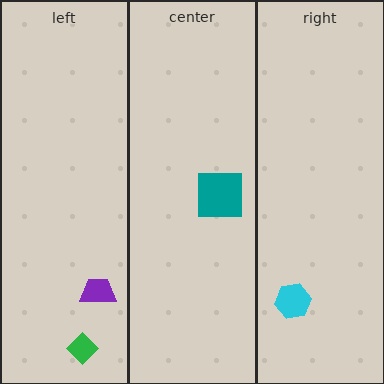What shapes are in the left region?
The green diamond, the purple trapezoid.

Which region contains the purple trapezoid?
The left region.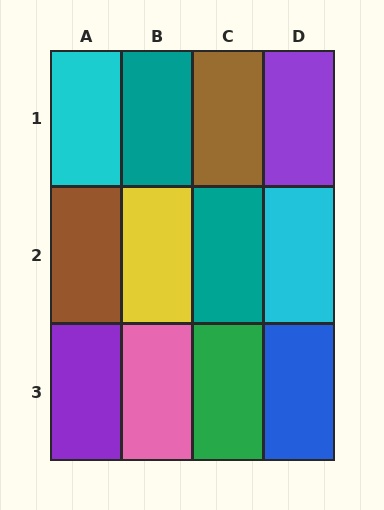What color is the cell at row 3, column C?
Green.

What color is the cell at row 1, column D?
Purple.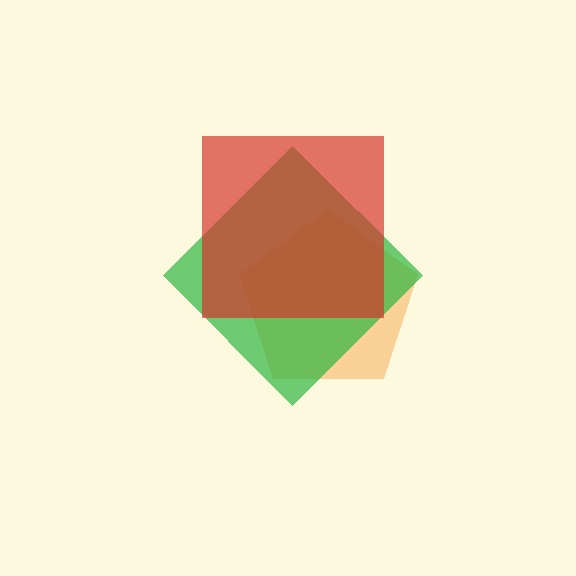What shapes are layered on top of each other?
The layered shapes are: an orange pentagon, a green diamond, a red square.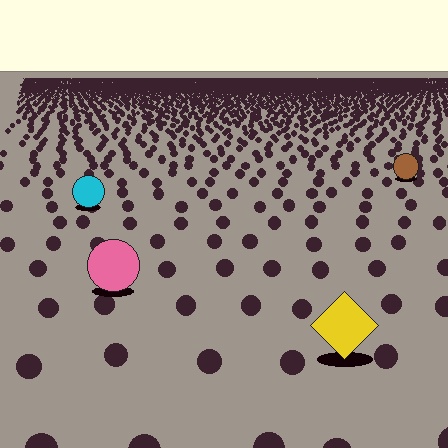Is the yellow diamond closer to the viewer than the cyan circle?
Yes. The yellow diamond is closer — you can tell from the texture gradient: the ground texture is coarser near it.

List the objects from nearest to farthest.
From nearest to farthest: the yellow diamond, the pink circle, the cyan circle, the brown circle.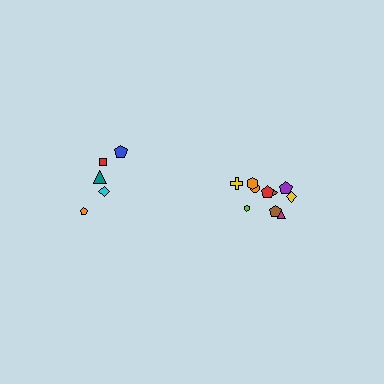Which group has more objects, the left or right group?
The right group.